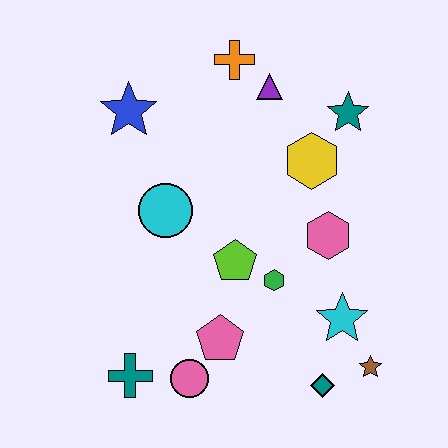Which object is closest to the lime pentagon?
The green hexagon is closest to the lime pentagon.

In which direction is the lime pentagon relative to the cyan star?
The lime pentagon is to the left of the cyan star.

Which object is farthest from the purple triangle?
The teal cross is farthest from the purple triangle.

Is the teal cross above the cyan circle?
No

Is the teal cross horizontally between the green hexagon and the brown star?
No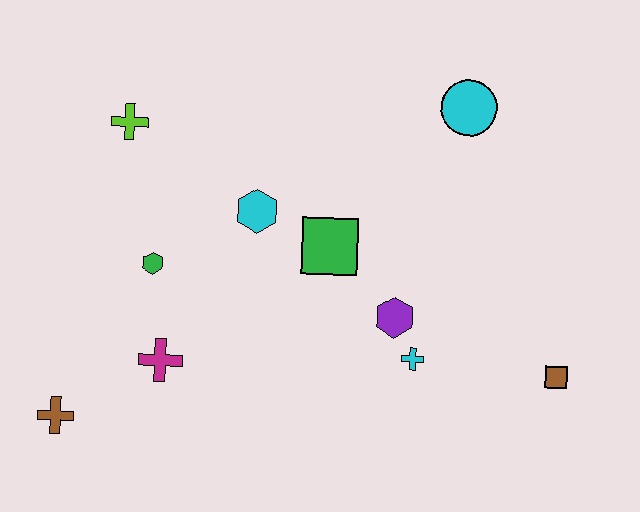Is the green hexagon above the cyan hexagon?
No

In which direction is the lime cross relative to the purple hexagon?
The lime cross is to the left of the purple hexagon.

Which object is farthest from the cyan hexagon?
The brown square is farthest from the cyan hexagon.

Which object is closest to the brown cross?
The magenta cross is closest to the brown cross.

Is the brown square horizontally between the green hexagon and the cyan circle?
No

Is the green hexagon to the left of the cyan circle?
Yes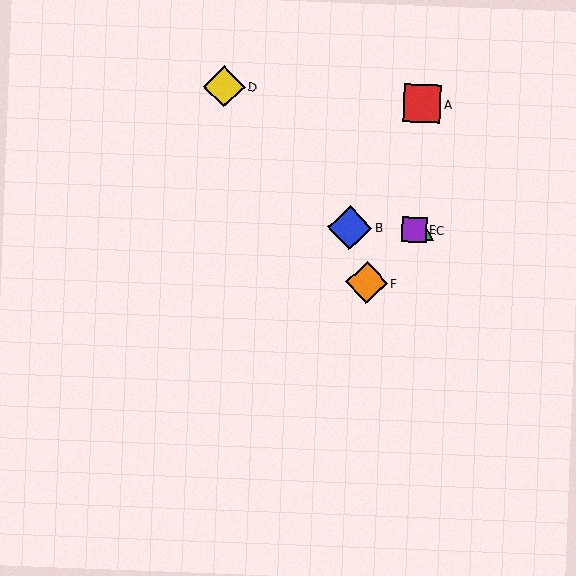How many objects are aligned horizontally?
3 objects (B, C, E) are aligned horizontally.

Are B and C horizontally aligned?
Yes, both are at y≈228.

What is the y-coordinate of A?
Object A is at y≈104.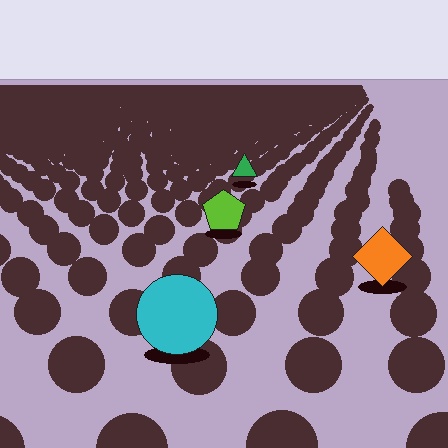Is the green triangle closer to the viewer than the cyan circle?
No. The cyan circle is closer — you can tell from the texture gradient: the ground texture is coarser near it.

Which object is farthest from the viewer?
The green triangle is farthest from the viewer. It appears smaller and the ground texture around it is denser.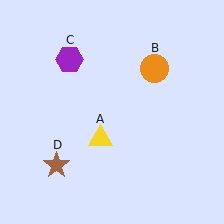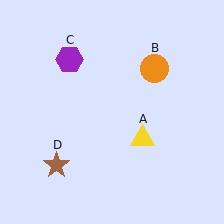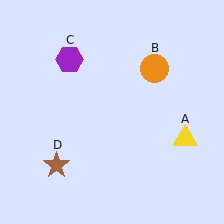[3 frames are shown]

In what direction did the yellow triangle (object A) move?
The yellow triangle (object A) moved right.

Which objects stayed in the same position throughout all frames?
Orange circle (object B) and purple hexagon (object C) and brown star (object D) remained stationary.